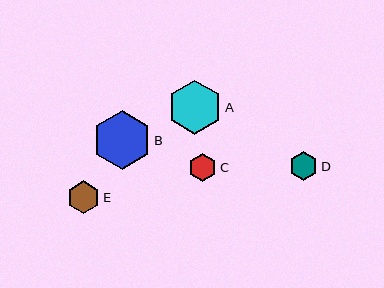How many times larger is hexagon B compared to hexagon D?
Hexagon B is approximately 2.0 times the size of hexagon D.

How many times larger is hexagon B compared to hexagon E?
Hexagon B is approximately 1.8 times the size of hexagon E.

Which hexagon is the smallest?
Hexagon C is the smallest with a size of approximately 28 pixels.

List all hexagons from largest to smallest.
From largest to smallest: B, A, E, D, C.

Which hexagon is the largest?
Hexagon B is the largest with a size of approximately 58 pixels.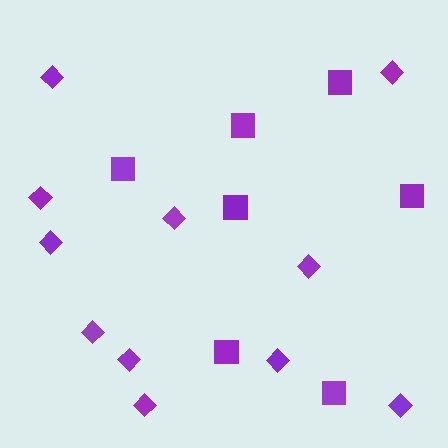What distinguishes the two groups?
There are 2 groups: one group of squares (7) and one group of diamonds (11).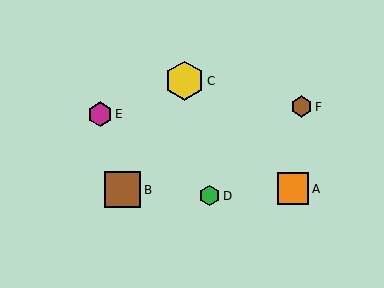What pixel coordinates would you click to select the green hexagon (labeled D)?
Click at (210, 196) to select the green hexagon D.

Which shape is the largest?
The yellow hexagon (labeled C) is the largest.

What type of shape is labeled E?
Shape E is a magenta hexagon.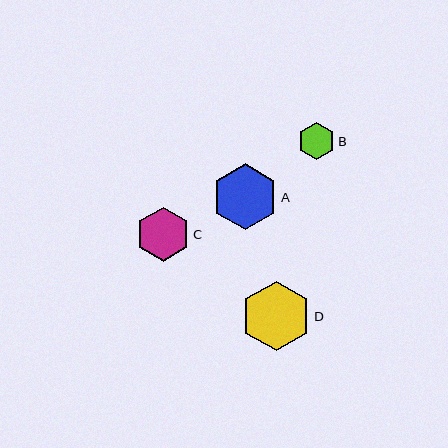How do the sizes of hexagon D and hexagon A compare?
Hexagon D and hexagon A are approximately the same size.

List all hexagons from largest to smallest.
From largest to smallest: D, A, C, B.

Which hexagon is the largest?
Hexagon D is the largest with a size of approximately 70 pixels.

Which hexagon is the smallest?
Hexagon B is the smallest with a size of approximately 37 pixels.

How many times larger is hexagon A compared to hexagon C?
Hexagon A is approximately 1.2 times the size of hexagon C.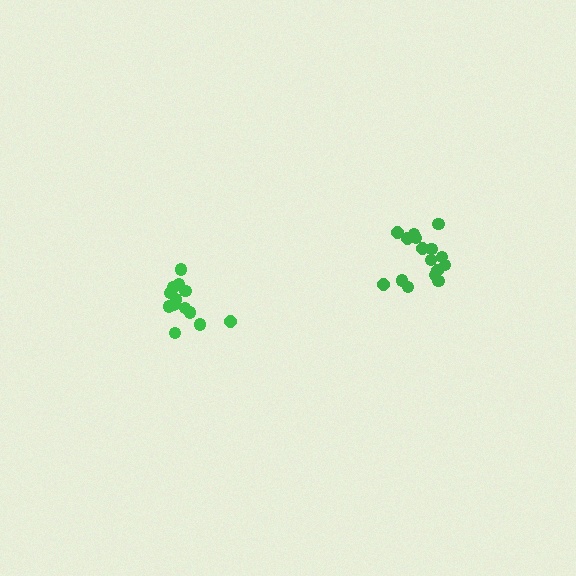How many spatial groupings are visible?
There are 2 spatial groupings.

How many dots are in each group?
Group 1: 16 dots, Group 2: 13 dots (29 total).